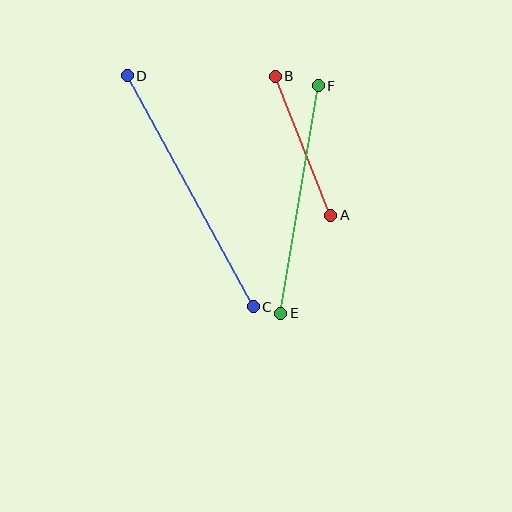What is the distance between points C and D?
The distance is approximately 263 pixels.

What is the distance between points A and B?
The distance is approximately 150 pixels.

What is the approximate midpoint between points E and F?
The midpoint is at approximately (300, 199) pixels.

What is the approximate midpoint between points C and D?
The midpoint is at approximately (190, 191) pixels.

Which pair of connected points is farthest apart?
Points C and D are farthest apart.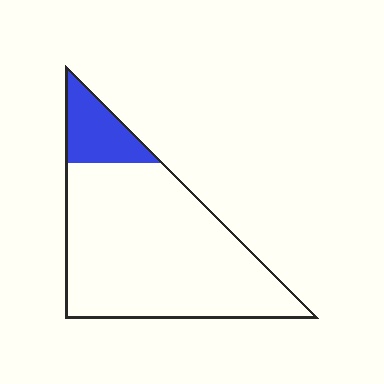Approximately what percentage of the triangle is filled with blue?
Approximately 15%.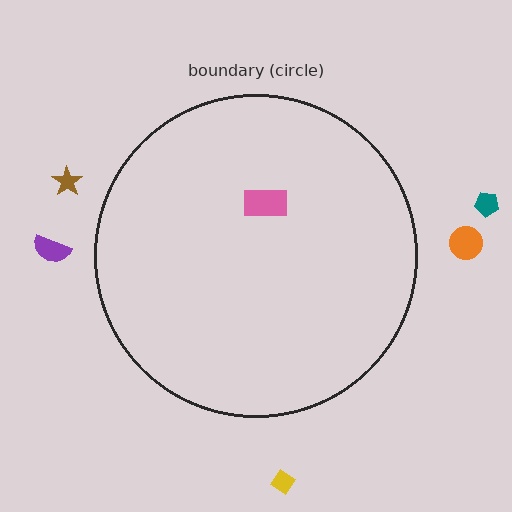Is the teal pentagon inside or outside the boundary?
Outside.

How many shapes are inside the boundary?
1 inside, 5 outside.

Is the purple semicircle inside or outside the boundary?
Outside.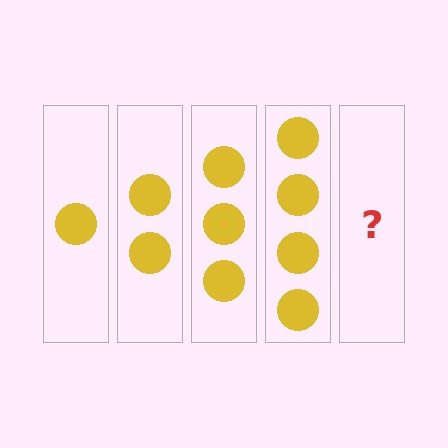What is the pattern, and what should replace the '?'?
The pattern is that each step adds one more circle. The '?' should be 5 circles.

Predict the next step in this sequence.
The next step is 5 circles.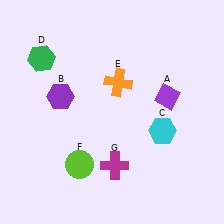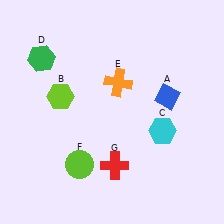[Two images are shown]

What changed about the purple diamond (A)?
In Image 1, A is purple. In Image 2, it changed to blue.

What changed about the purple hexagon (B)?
In Image 1, B is purple. In Image 2, it changed to lime.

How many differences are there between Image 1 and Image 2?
There are 3 differences between the two images.